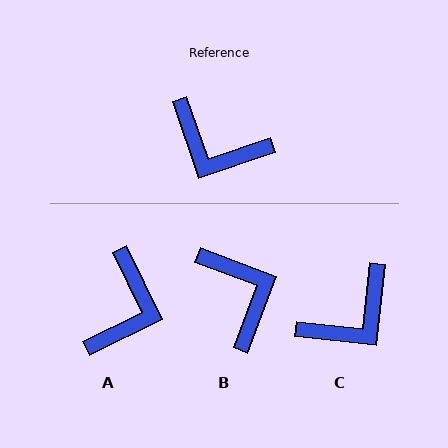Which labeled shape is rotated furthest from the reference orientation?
B, about 140 degrees away.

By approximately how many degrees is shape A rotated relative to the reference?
Approximately 97 degrees counter-clockwise.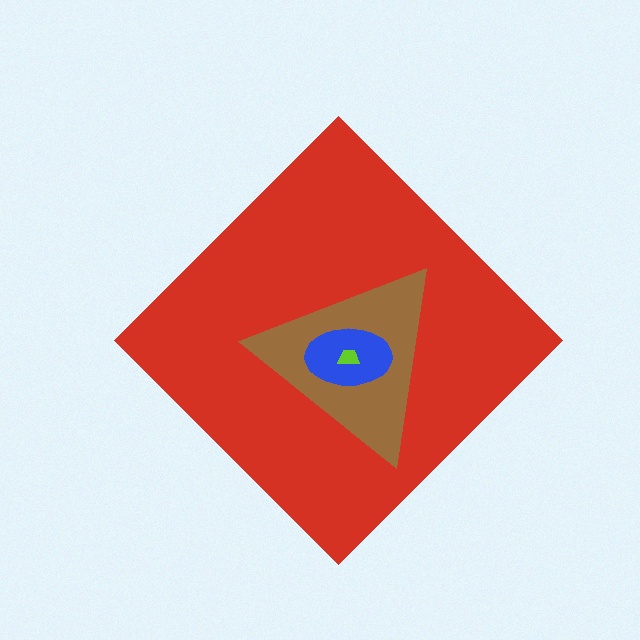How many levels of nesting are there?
4.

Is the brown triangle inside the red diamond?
Yes.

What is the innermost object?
The lime trapezoid.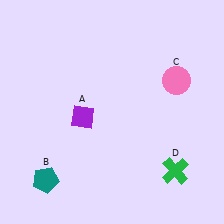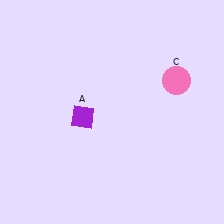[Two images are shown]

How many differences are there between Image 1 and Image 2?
There are 2 differences between the two images.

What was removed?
The green cross (D), the teal pentagon (B) were removed in Image 2.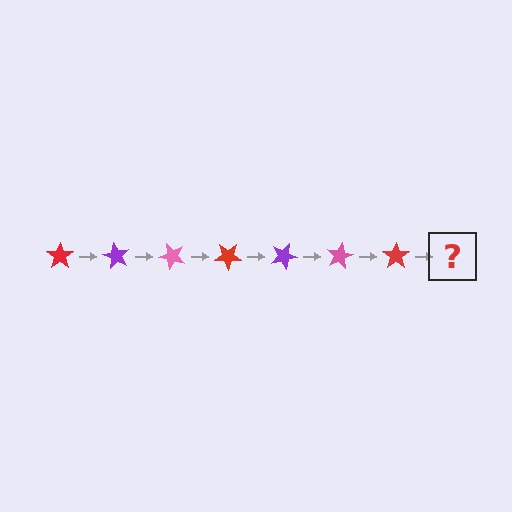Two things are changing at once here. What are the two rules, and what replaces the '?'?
The two rules are that it rotates 60 degrees each step and the color cycles through red, purple, and pink. The '?' should be a purple star, rotated 420 degrees from the start.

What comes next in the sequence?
The next element should be a purple star, rotated 420 degrees from the start.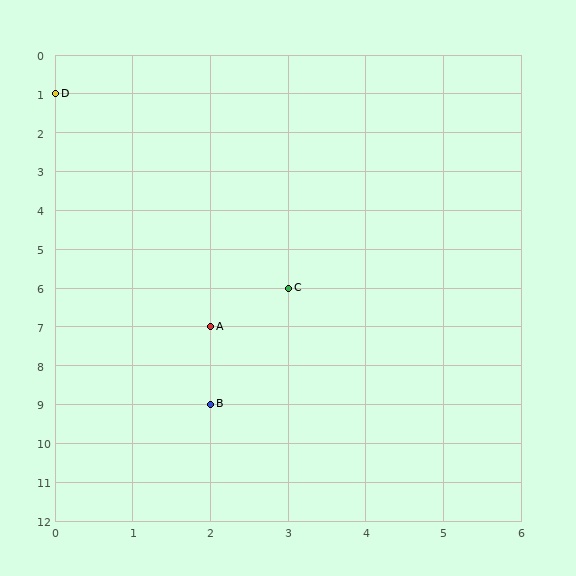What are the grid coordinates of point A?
Point A is at grid coordinates (2, 7).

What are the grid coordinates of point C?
Point C is at grid coordinates (3, 6).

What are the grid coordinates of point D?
Point D is at grid coordinates (0, 1).